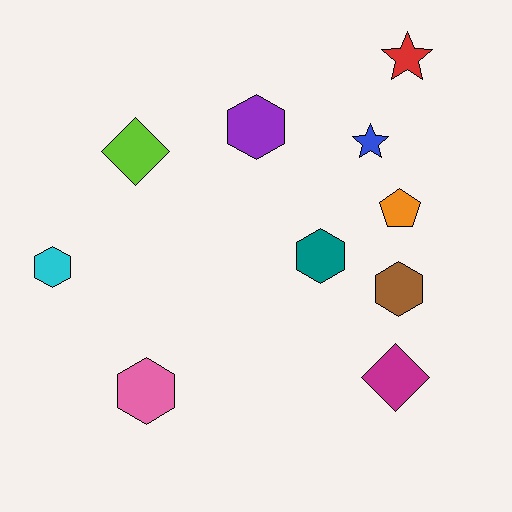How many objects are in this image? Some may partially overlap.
There are 10 objects.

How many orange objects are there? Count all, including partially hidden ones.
There is 1 orange object.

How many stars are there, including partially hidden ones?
There are 2 stars.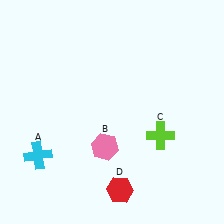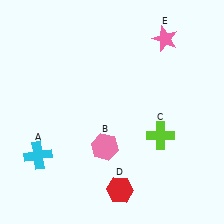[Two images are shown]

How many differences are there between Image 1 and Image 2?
There is 1 difference between the two images.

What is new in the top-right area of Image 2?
A pink star (E) was added in the top-right area of Image 2.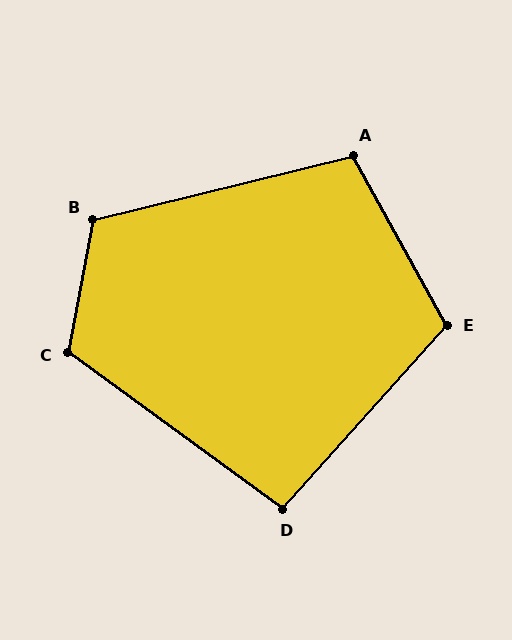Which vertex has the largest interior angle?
C, at approximately 115 degrees.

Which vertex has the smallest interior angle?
D, at approximately 96 degrees.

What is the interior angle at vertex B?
Approximately 115 degrees (obtuse).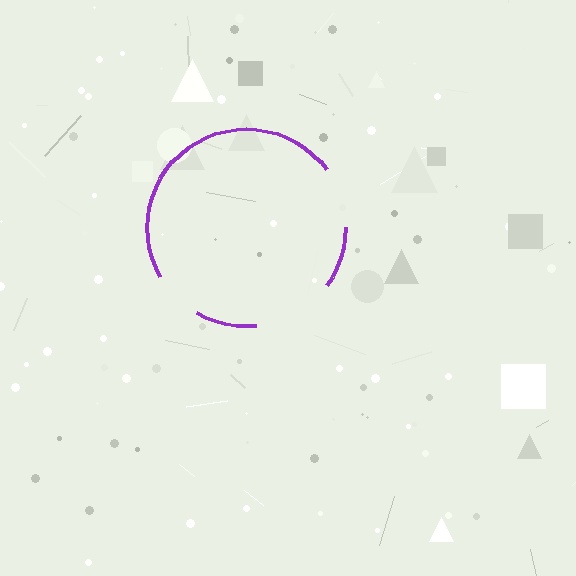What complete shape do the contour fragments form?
The contour fragments form a circle.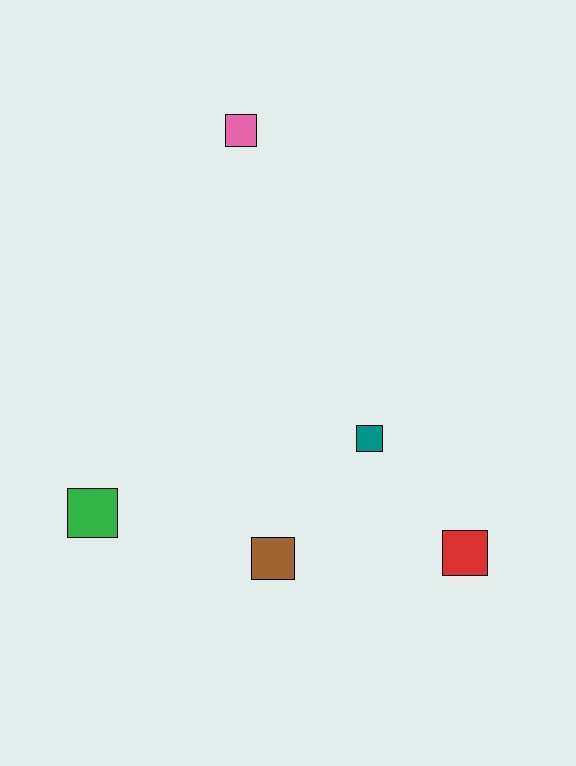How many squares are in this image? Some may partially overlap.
There are 5 squares.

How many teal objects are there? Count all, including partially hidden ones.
There is 1 teal object.